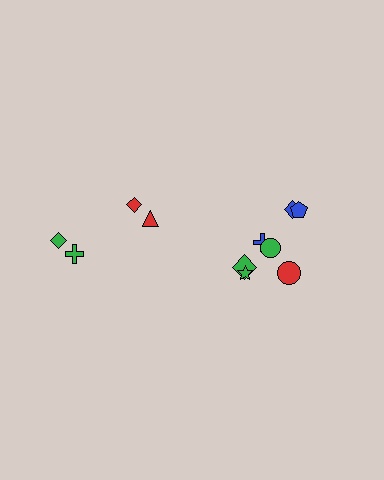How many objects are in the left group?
There are 4 objects.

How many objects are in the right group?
There are 7 objects.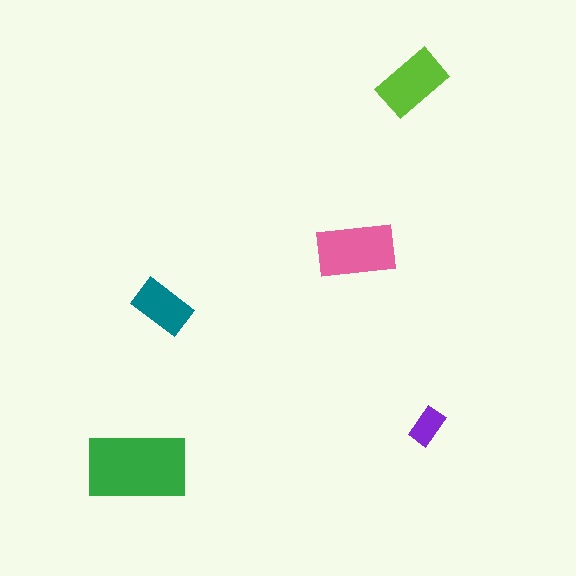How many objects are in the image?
There are 5 objects in the image.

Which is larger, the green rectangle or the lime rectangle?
The green one.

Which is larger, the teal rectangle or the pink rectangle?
The pink one.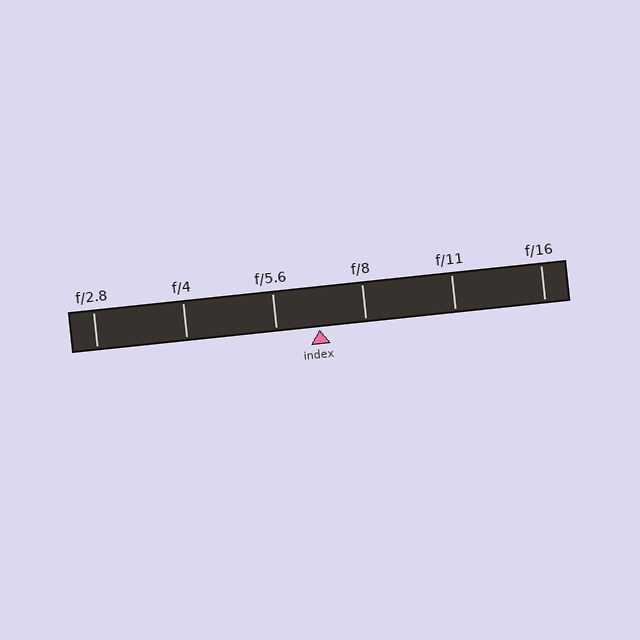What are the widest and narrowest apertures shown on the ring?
The widest aperture shown is f/2.8 and the narrowest is f/16.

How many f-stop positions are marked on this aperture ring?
There are 6 f-stop positions marked.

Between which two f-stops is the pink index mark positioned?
The index mark is between f/5.6 and f/8.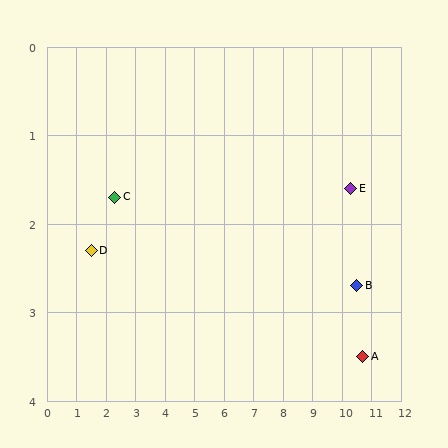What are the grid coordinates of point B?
Point B is at approximately (10.5, 2.7).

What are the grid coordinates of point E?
Point E is at approximately (10.3, 1.6).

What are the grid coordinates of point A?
Point A is at approximately (10.7, 3.5).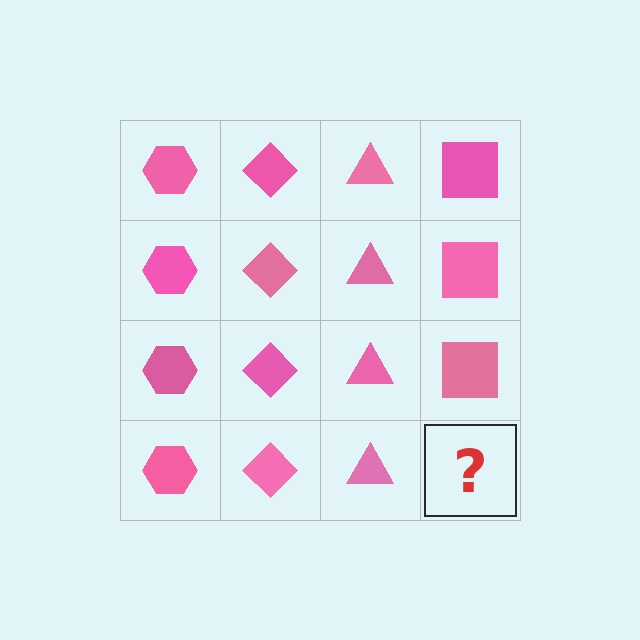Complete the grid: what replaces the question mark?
The question mark should be replaced with a pink square.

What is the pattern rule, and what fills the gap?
The rule is that each column has a consistent shape. The gap should be filled with a pink square.